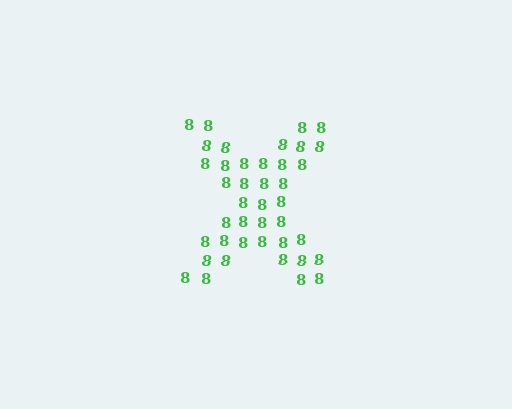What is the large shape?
The large shape is the letter X.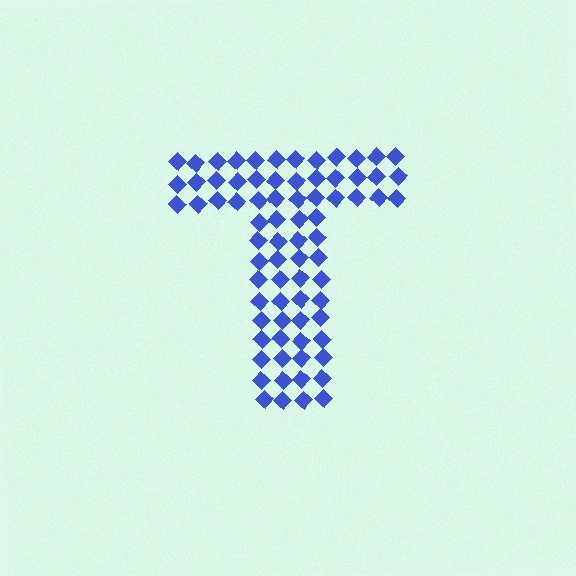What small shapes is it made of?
It is made of small diamonds.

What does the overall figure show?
The overall figure shows the letter T.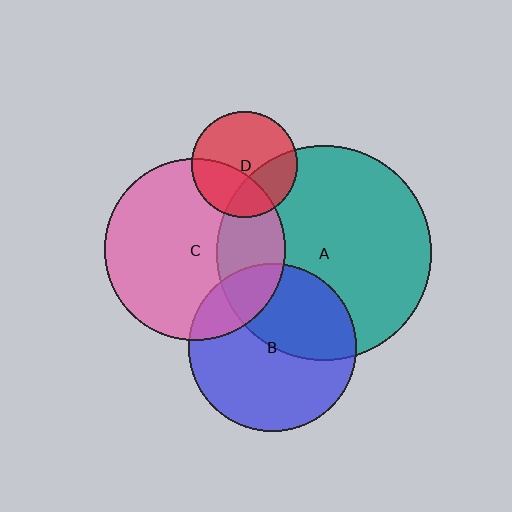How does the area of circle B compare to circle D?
Approximately 2.5 times.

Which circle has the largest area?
Circle A (teal).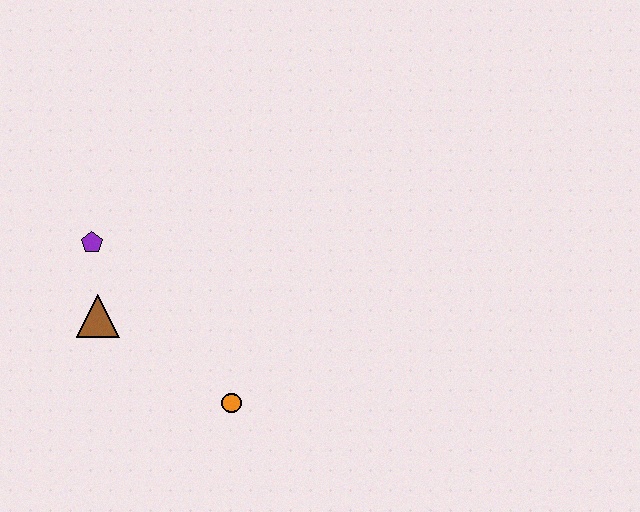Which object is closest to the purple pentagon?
The brown triangle is closest to the purple pentagon.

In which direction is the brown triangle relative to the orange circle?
The brown triangle is to the left of the orange circle.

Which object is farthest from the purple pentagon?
The orange circle is farthest from the purple pentagon.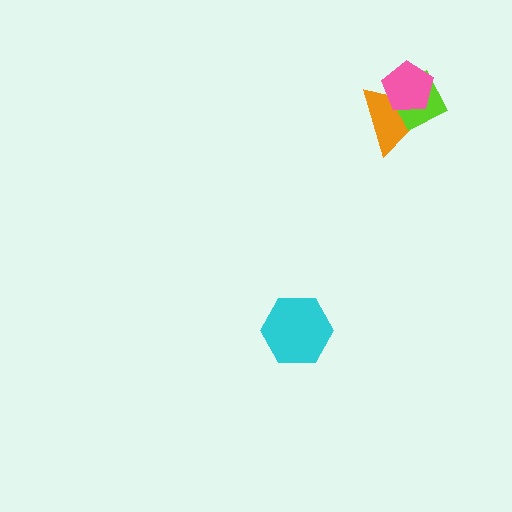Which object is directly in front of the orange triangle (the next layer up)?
The lime diamond is directly in front of the orange triangle.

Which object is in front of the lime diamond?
The pink pentagon is in front of the lime diamond.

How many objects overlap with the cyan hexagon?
0 objects overlap with the cyan hexagon.